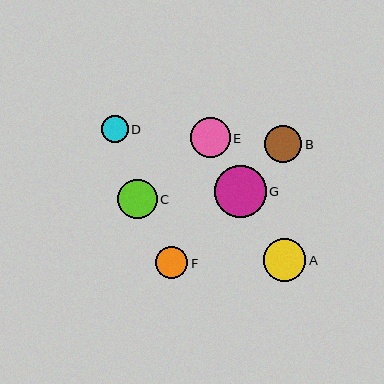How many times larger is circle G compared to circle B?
Circle G is approximately 1.4 times the size of circle B.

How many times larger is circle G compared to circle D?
Circle G is approximately 2.0 times the size of circle D.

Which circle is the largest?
Circle G is the largest with a size of approximately 52 pixels.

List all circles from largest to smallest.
From largest to smallest: G, A, E, C, B, F, D.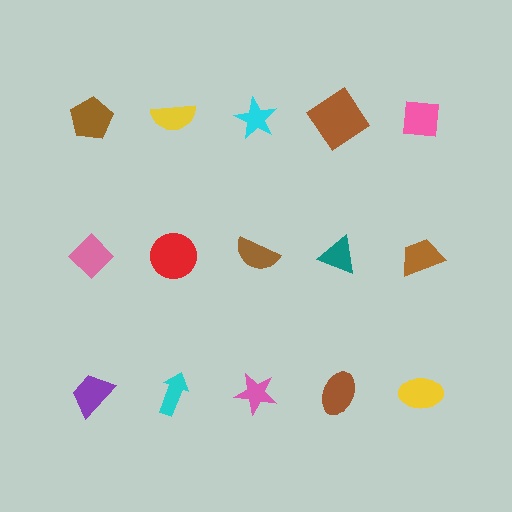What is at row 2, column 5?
A brown trapezoid.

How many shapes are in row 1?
5 shapes.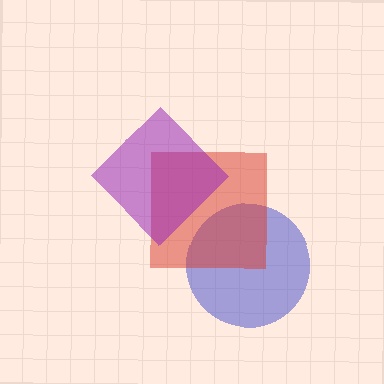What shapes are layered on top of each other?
The layered shapes are: a blue circle, a red square, a purple diamond.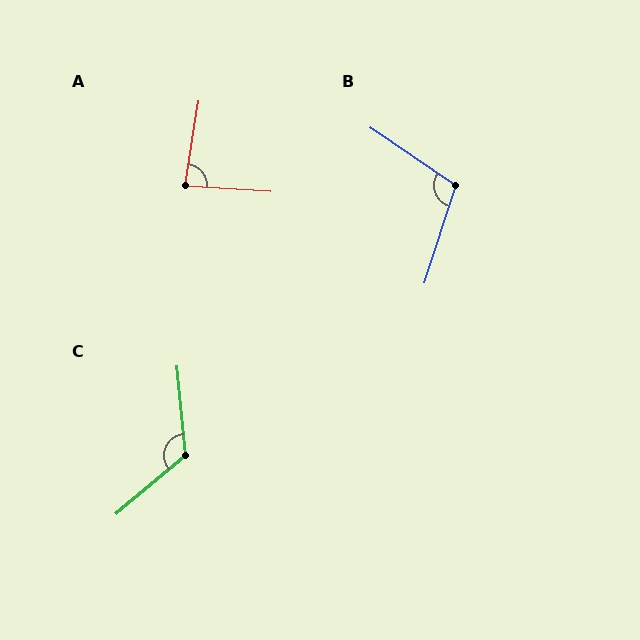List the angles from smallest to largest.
A (84°), B (106°), C (125°).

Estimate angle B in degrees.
Approximately 106 degrees.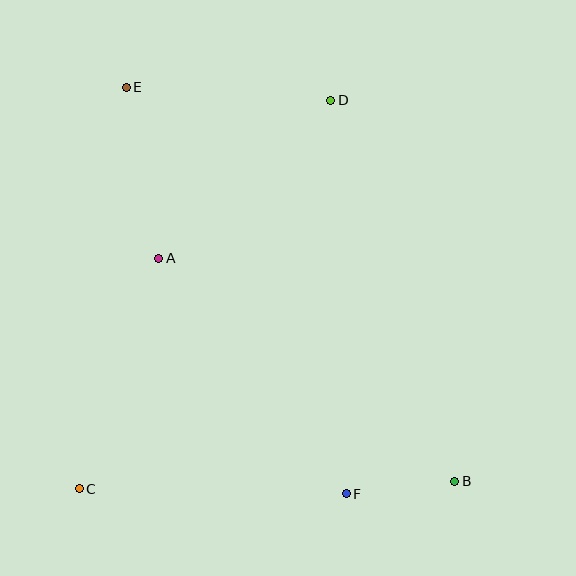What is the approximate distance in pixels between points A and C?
The distance between A and C is approximately 244 pixels.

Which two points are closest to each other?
Points B and F are closest to each other.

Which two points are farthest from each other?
Points B and E are farthest from each other.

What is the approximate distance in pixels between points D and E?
The distance between D and E is approximately 205 pixels.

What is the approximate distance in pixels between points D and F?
The distance between D and F is approximately 394 pixels.